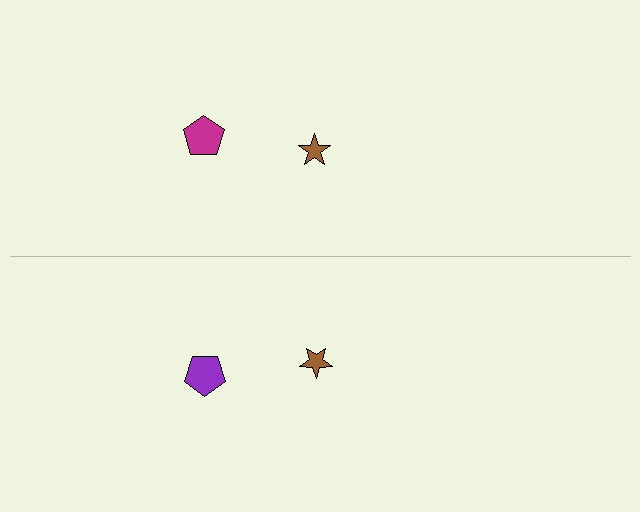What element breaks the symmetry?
The purple pentagon on the bottom side breaks the symmetry — its mirror counterpart is magenta.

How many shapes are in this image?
There are 4 shapes in this image.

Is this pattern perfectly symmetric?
No, the pattern is not perfectly symmetric. The purple pentagon on the bottom side breaks the symmetry — its mirror counterpart is magenta.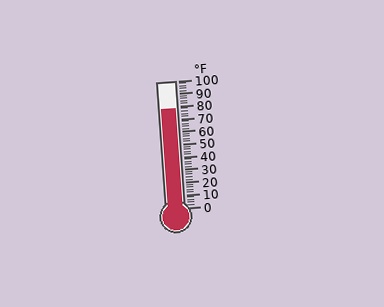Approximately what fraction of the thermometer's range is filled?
The thermometer is filled to approximately 80% of its range.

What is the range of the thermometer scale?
The thermometer scale ranges from 0°F to 100°F.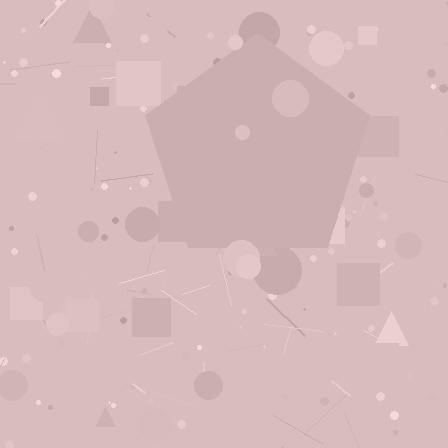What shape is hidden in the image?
A pentagon is hidden in the image.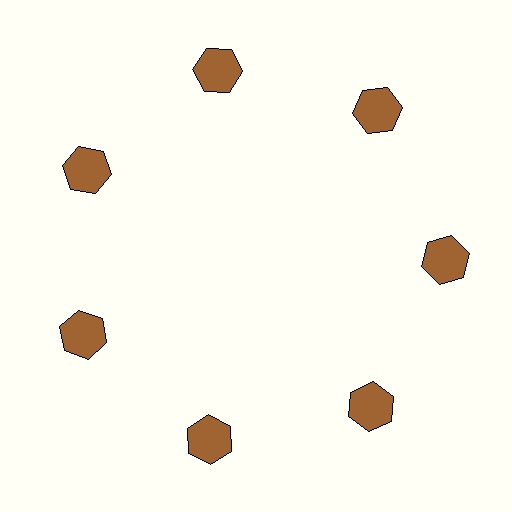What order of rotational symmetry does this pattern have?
This pattern has 7-fold rotational symmetry.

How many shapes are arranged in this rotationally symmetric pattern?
There are 7 shapes, arranged in 7 groups of 1.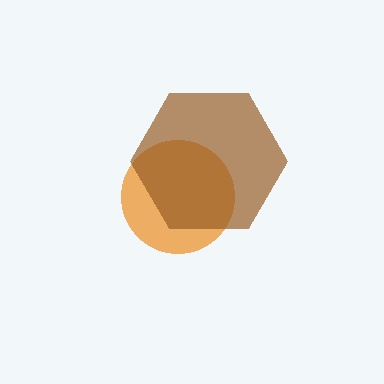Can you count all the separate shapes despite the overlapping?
Yes, there are 2 separate shapes.